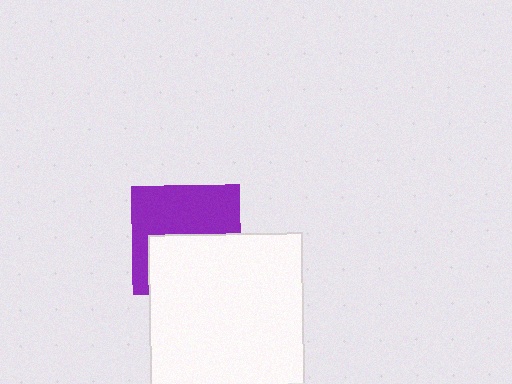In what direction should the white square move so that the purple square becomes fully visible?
The white square should move down. That is the shortest direction to clear the overlap and leave the purple square fully visible.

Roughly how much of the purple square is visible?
About half of it is visible (roughly 54%).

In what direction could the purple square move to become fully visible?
The purple square could move up. That would shift it out from behind the white square entirely.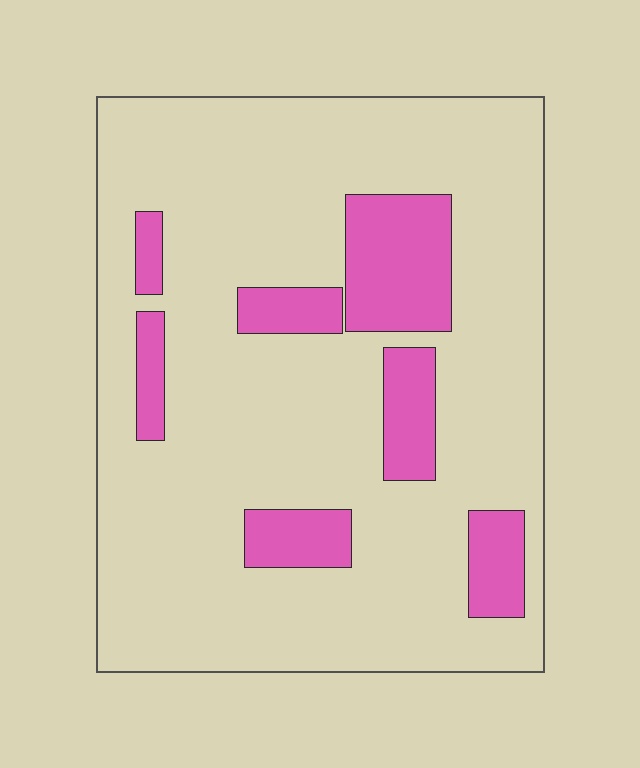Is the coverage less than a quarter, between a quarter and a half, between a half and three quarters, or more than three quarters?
Less than a quarter.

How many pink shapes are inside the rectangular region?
7.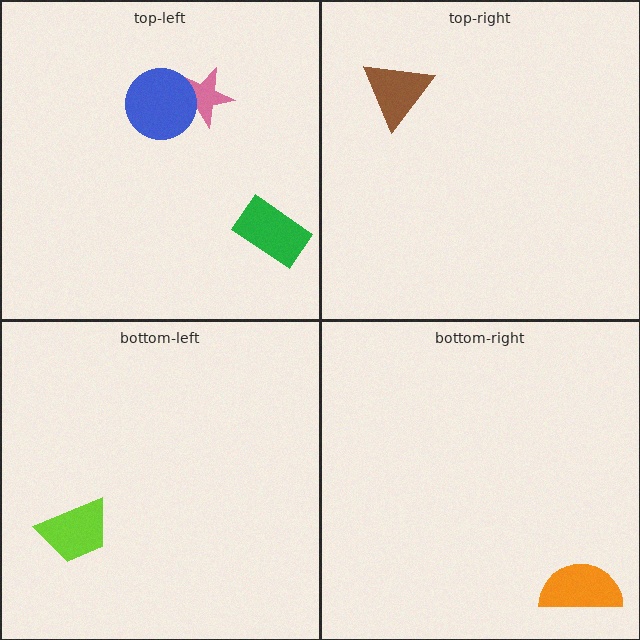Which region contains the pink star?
The top-left region.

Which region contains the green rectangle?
The top-left region.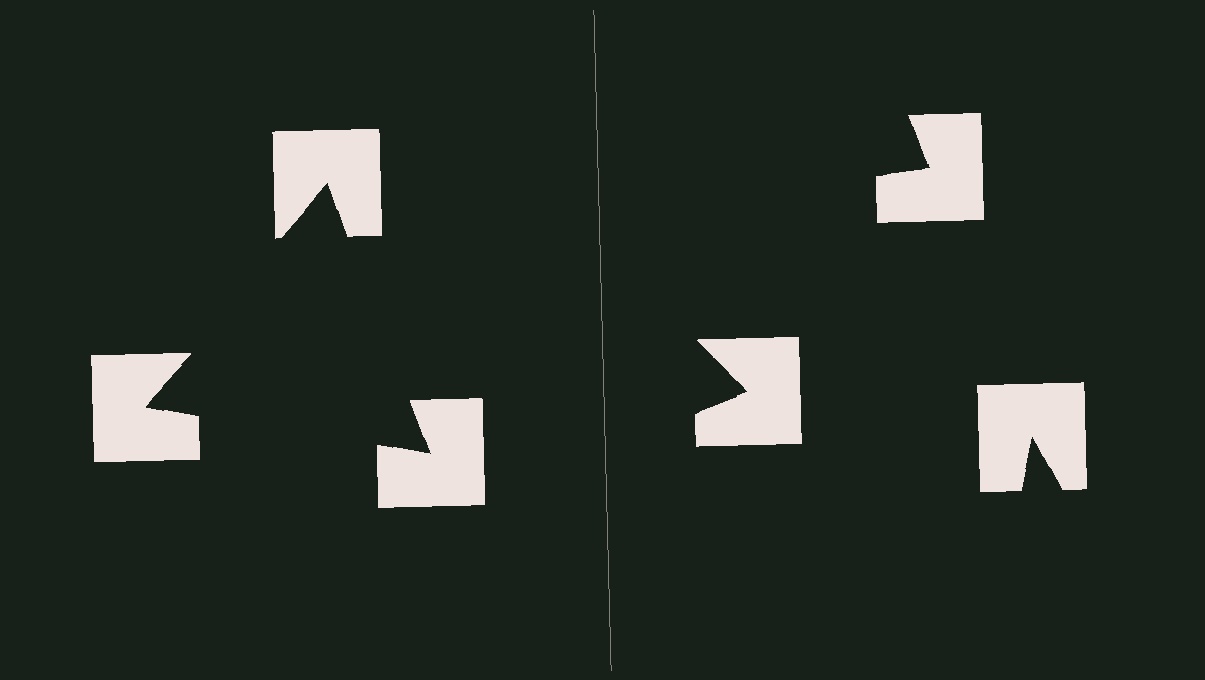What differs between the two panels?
The notched squares are positioned identically on both sides; only the wedge orientations differ. On the left they align to a triangle; on the right they are misaligned.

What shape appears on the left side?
An illusory triangle.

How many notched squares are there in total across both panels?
6 — 3 on each side.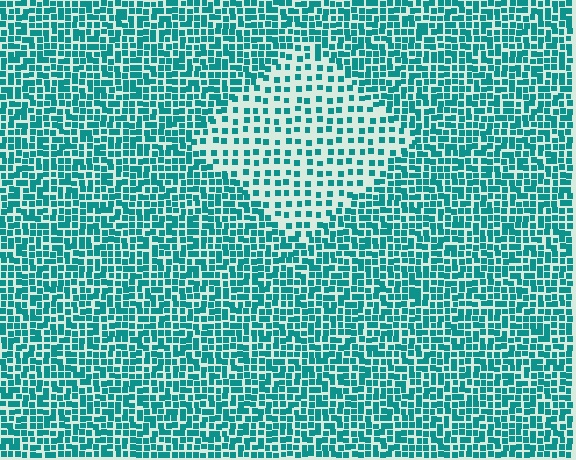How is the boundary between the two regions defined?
The boundary is defined by a change in element density (approximately 2.1x ratio). All elements are the same color, size, and shape.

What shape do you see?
I see a diamond.